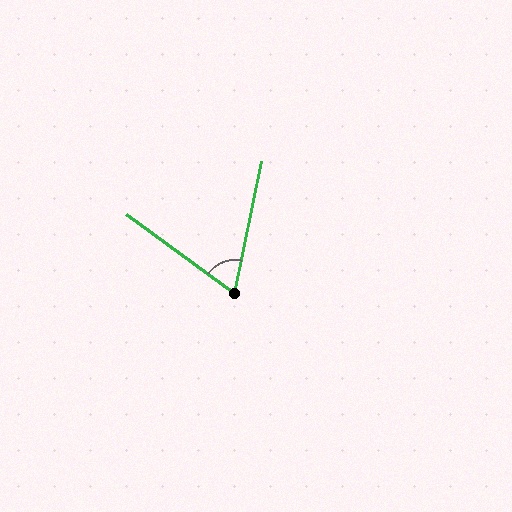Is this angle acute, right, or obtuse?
It is acute.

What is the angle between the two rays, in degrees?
Approximately 66 degrees.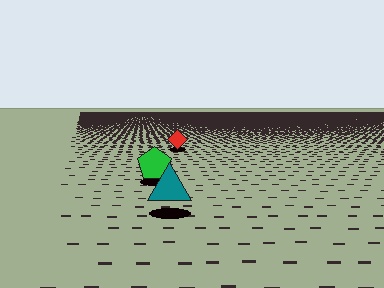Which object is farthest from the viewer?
The red diamond is farthest from the viewer. It appears smaller and the ground texture around it is denser.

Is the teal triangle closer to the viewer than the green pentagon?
Yes. The teal triangle is closer — you can tell from the texture gradient: the ground texture is coarser near it.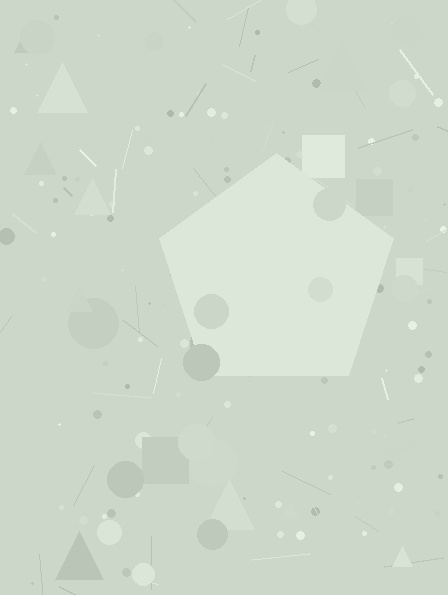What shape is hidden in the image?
A pentagon is hidden in the image.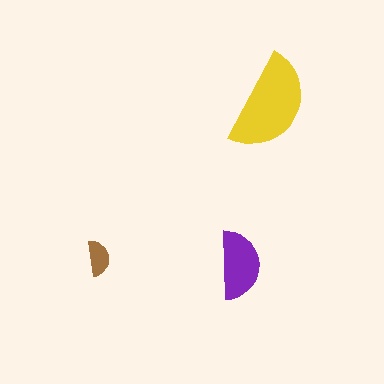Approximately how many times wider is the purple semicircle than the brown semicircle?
About 2 times wider.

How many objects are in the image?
There are 3 objects in the image.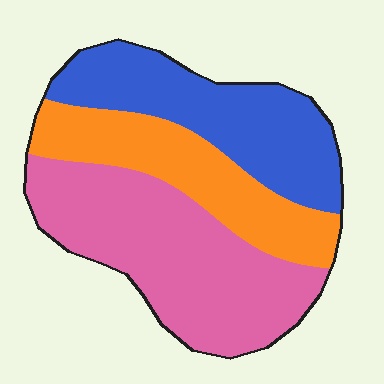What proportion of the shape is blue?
Blue takes up between a quarter and a half of the shape.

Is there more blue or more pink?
Pink.